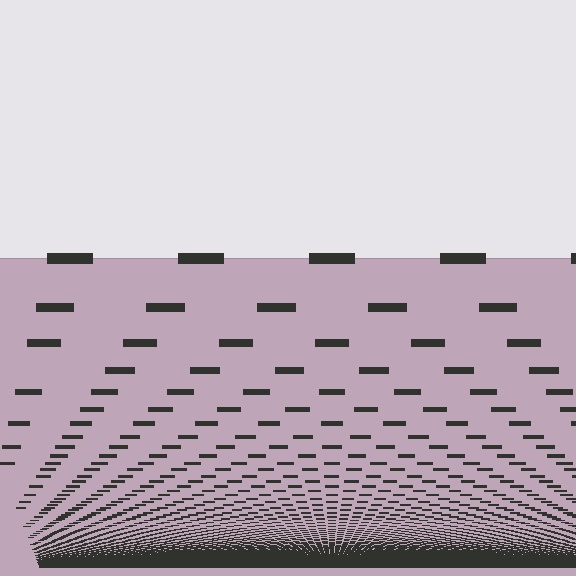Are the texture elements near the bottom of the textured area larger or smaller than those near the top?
Smaller. The gradient is inverted — elements near the bottom are smaller and denser.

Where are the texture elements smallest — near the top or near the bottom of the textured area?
Near the bottom.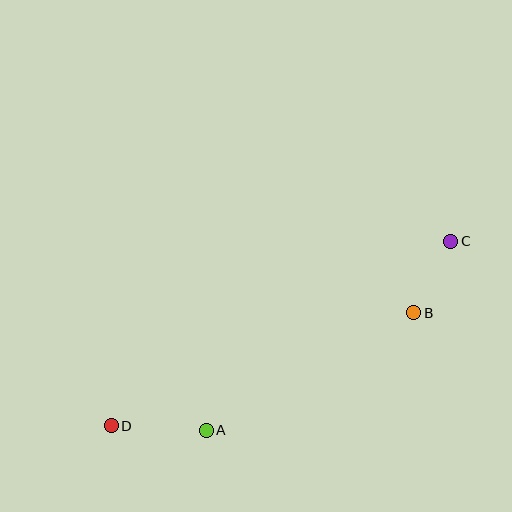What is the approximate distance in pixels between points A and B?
The distance between A and B is approximately 239 pixels.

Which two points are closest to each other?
Points B and C are closest to each other.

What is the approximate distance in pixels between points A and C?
The distance between A and C is approximately 309 pixels.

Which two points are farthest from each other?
Points C and D are farthest from each other.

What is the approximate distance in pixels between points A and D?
The distance between A and D is approximately 95 pixels.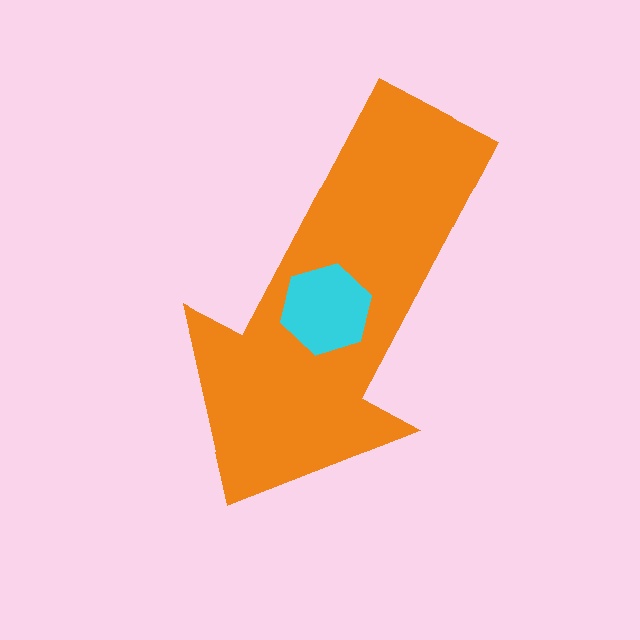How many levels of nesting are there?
2.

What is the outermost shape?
The orange arrow.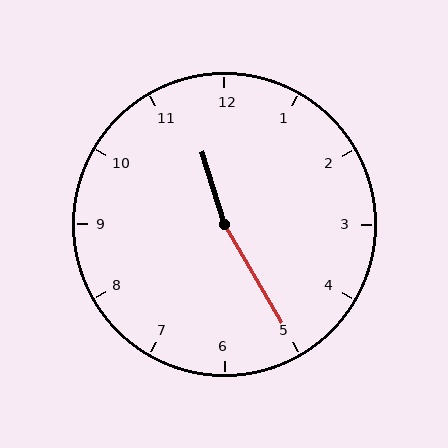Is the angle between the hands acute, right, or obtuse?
It is obtuse.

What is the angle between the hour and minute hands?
Approximately 168 degrees.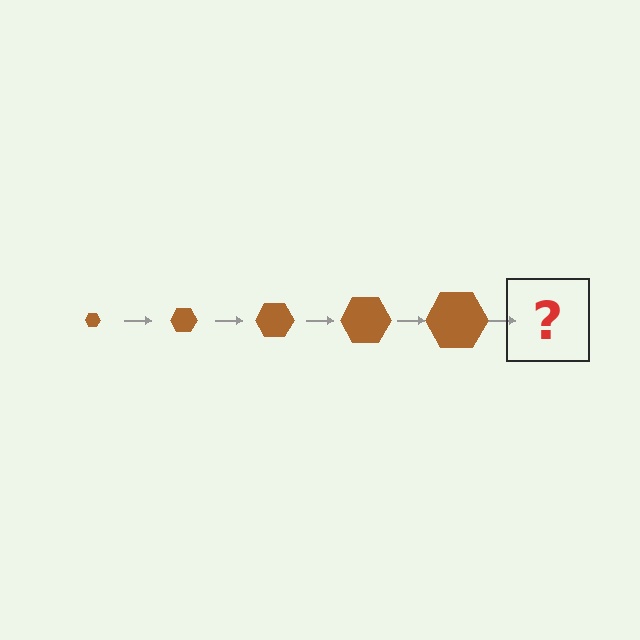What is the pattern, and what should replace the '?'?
The pattern is that the hexagon gets progressively larger each step. The '?' should be a brown hexagon, larger than the previous one.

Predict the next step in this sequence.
The next step is a brown hexagon, larger than the previous one.